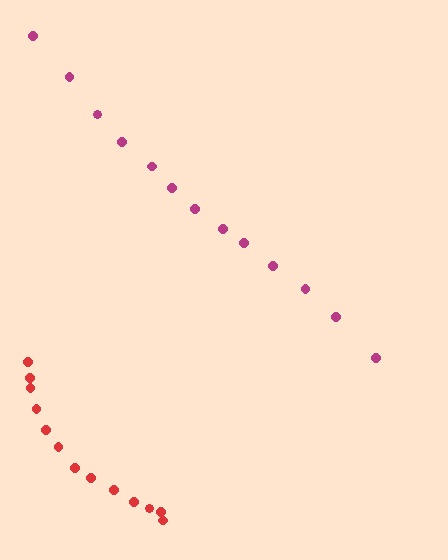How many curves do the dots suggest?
There are 2 distinct paths.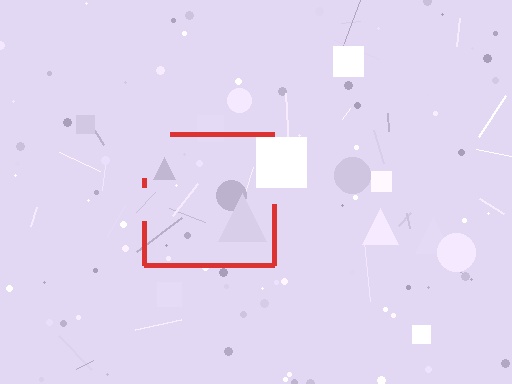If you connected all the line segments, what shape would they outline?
They would outline a square.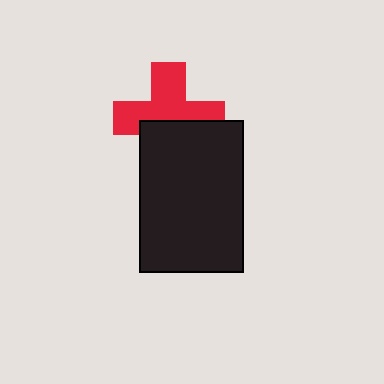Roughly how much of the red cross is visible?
About half of it is visible (roughly 59%).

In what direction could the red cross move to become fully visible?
The red cross could move up. That would shift it out from behind the black rectangle entirely.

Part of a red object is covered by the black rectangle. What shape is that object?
It is a cross.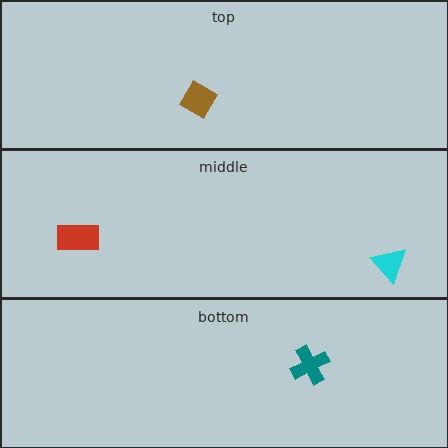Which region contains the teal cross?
The bottom region.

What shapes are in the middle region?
The red rectangle, the cyan triangle.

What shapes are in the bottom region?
The teal cross.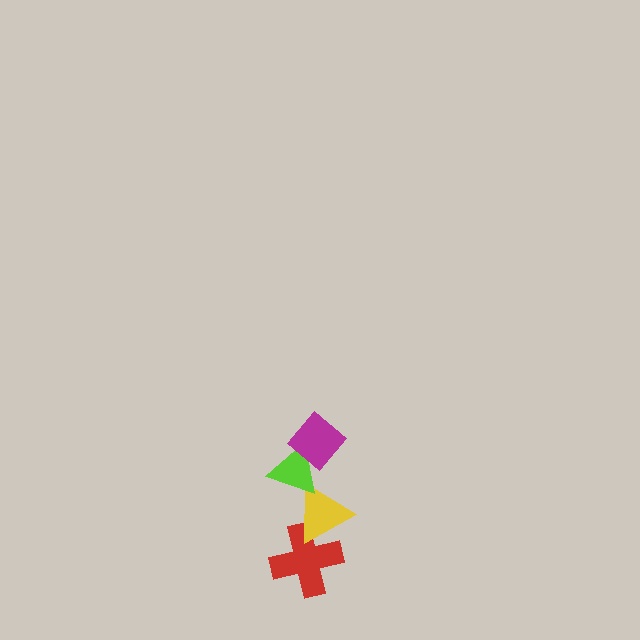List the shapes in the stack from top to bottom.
From top to bottom: the magenta diamond, the lime triangle, the yellow triangle, the red cross.